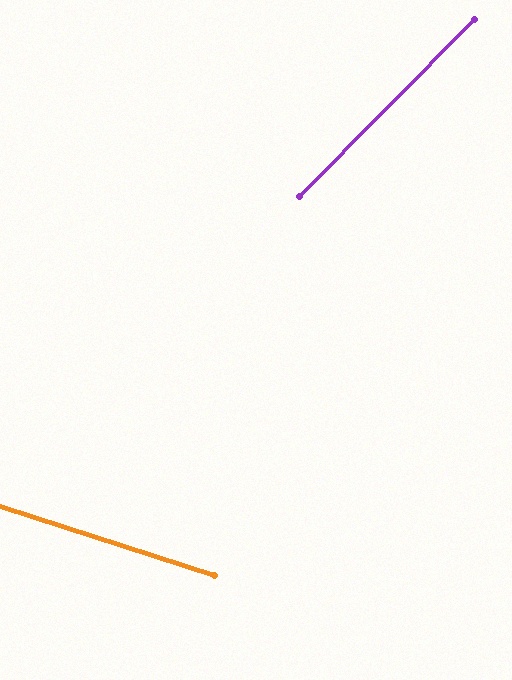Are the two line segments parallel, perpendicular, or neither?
Neither parallel nor perpendicular — they differ by about 63°.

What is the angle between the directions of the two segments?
Approximately 63 degrees.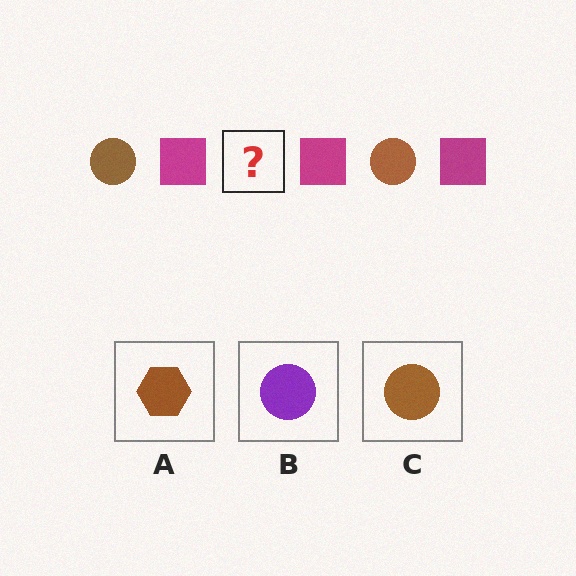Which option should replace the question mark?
Option C.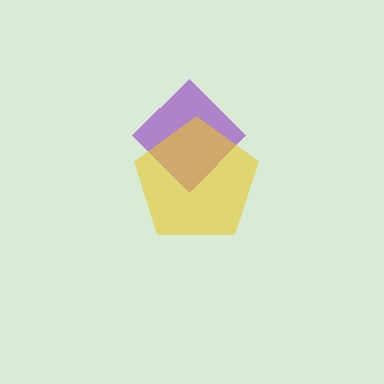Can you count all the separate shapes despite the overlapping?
Yes, there are 2 separate shapes.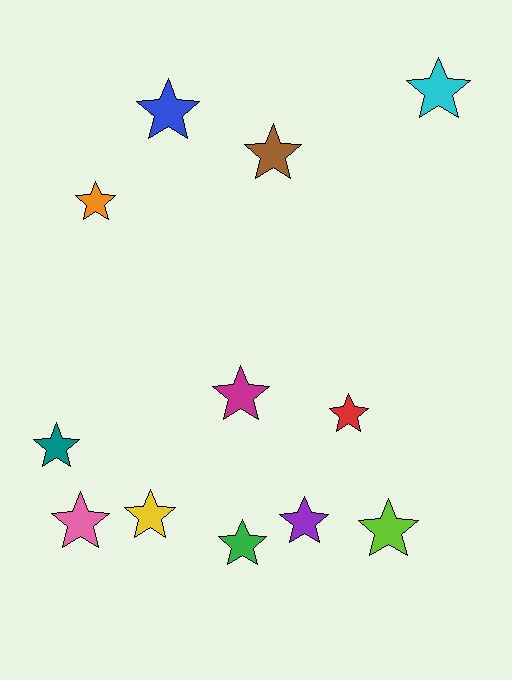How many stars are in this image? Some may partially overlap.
There are 12 stars.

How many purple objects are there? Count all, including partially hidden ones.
There is 1 purple object.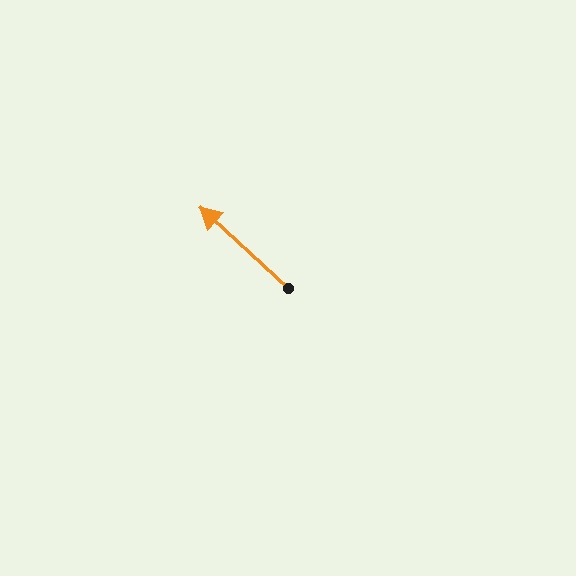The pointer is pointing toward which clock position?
Roughly 10 o'clock.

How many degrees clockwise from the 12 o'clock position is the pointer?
Approximately 313 degrees.